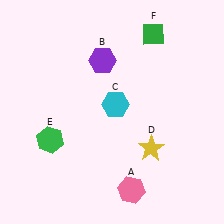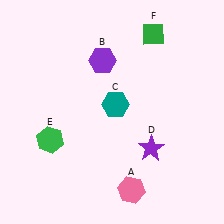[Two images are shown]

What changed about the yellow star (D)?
In Image 1, D is yellow. In Image 2, it changed to purple.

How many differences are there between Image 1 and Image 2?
There are 2 differences between the two images.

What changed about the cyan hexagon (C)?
In Image 1, C is cyan. In Image 2, it changed to teal.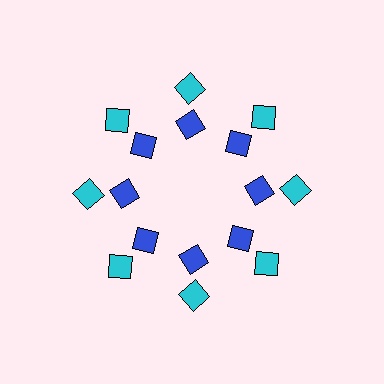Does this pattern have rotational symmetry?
Yes, this pattern has 8-fold rotational symmetry. It looks the same after rotating 45 degrees around the center.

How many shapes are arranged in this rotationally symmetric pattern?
There are 16 shapes, arranged in 8 groups of 2.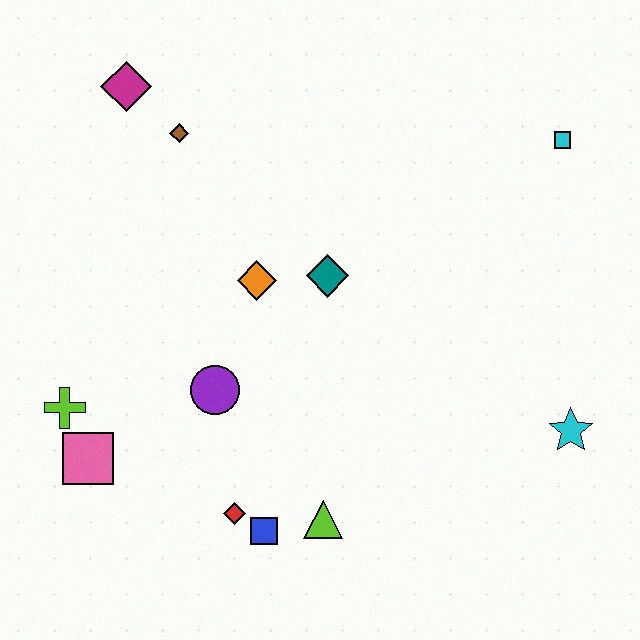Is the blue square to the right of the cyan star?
No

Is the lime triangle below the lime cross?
Yes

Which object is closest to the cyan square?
The teal diamond is closest to the cyan square.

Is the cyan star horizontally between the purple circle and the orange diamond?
No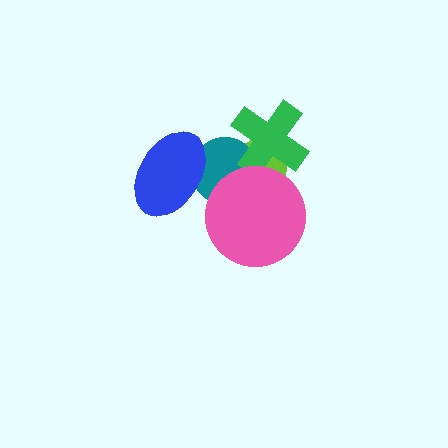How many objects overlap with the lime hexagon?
3 objects overlap with the lime hexagon.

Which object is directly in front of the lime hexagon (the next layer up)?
The teal circle is directly in front of the lime hexagon.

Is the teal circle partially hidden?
Yes, it is partially covered by another shape.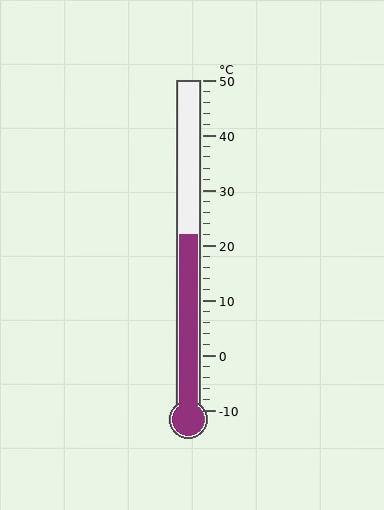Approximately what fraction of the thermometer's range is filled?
The thermometer is filled to approximately 55% of its range.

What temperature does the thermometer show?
The thermometer shows approximately 22°C.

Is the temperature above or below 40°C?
The temperature is below 40°C.